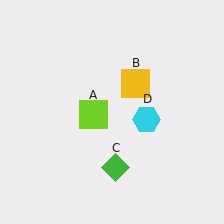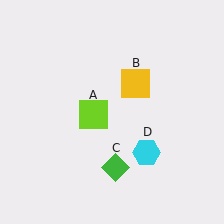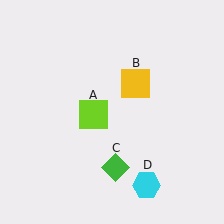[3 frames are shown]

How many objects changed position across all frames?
1 object changed position: cyan hexagon (object D).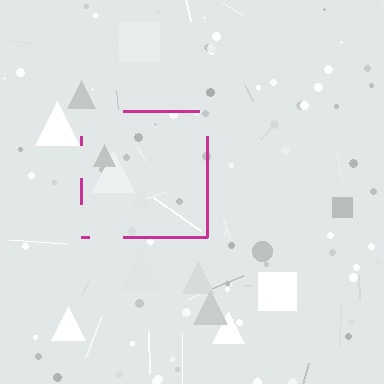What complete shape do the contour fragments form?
The contour fragments form a square.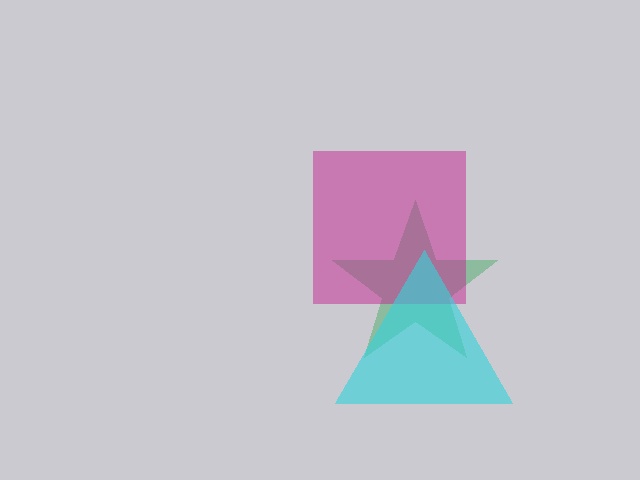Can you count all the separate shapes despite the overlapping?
Yes, there are 3 separate shapes.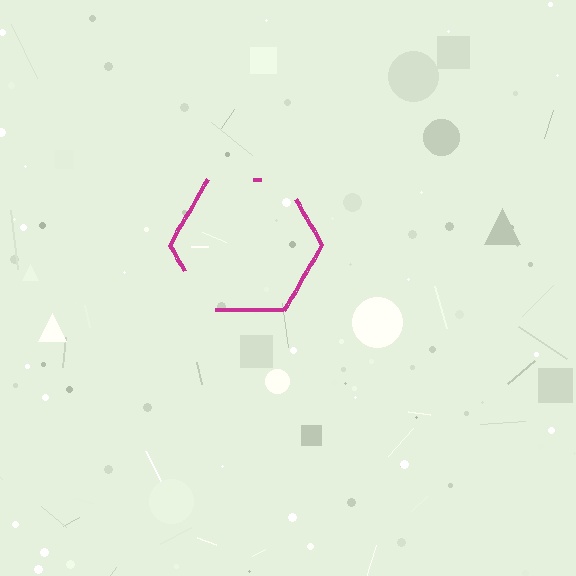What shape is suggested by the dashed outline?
The dashed outline suggests a hexagon.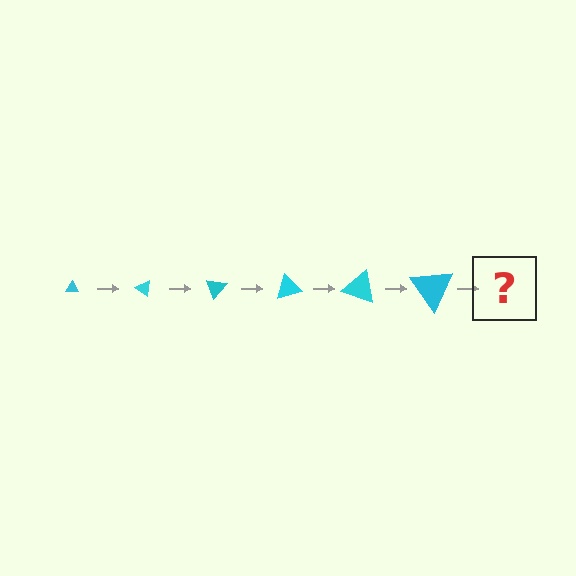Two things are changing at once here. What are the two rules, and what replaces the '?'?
The two rules are that the triangle grows larger each step and it rotates 35 degrees each step. The '?' should be a triangle, larger than the previous one and rotated 210 degrees from the start.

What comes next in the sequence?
The next element should be a triangle, larger than the previous one and rotated 210 degrees from the start.